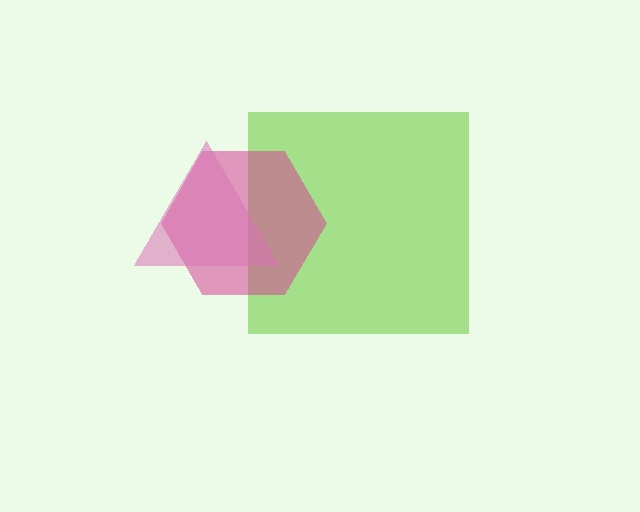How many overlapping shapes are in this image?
There are 3 overlapping shapes in the image.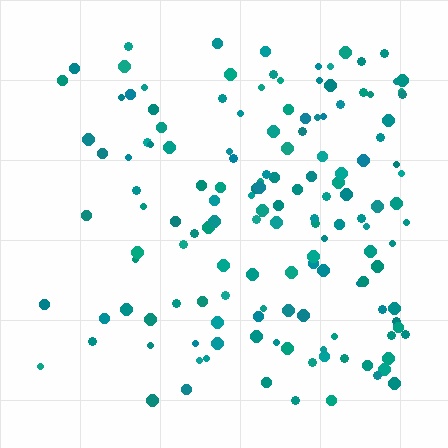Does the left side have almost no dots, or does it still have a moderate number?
Still a moderate number, just noticeably fewer than the right.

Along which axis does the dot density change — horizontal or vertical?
Horizontal.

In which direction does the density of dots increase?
From left to right, with the right side densest.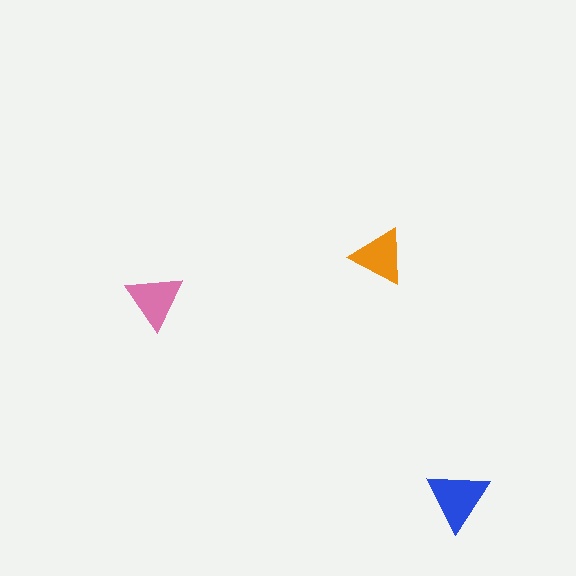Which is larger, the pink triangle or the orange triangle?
The pink one.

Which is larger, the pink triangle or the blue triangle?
The blue one.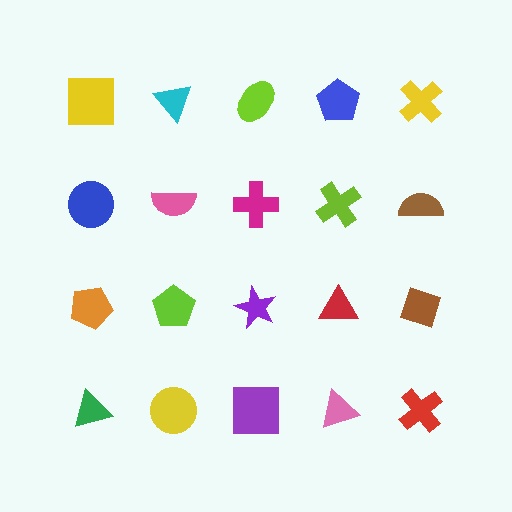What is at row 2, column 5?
A brown semicircle.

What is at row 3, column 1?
An orange pentagon.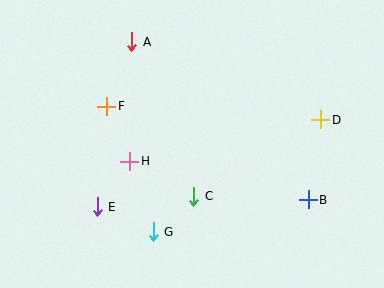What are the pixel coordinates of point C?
Point C is at (194, 196).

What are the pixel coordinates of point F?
Point F is at (107, 106).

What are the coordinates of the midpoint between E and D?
The midpoint between E and D is at (209, 163).